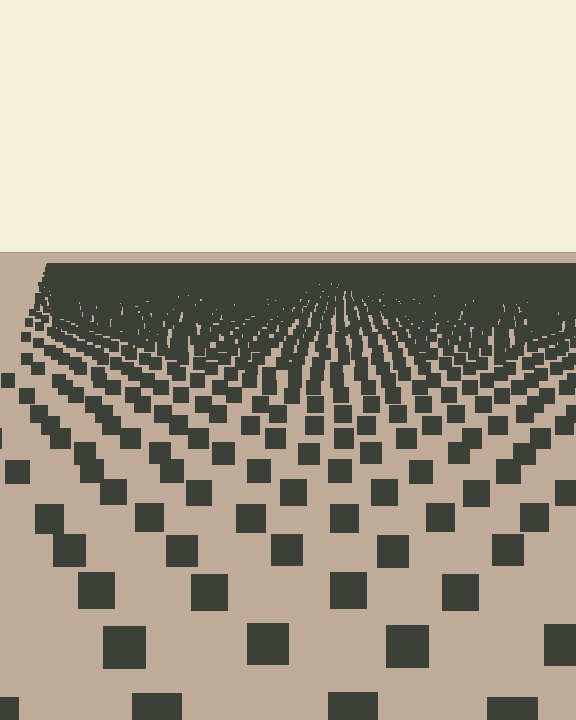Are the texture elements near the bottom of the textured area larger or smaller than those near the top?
Larger. Near the bottom, elements are closer to the viewer and appear at a bigger on-screen size.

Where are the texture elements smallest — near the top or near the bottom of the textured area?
Near the top.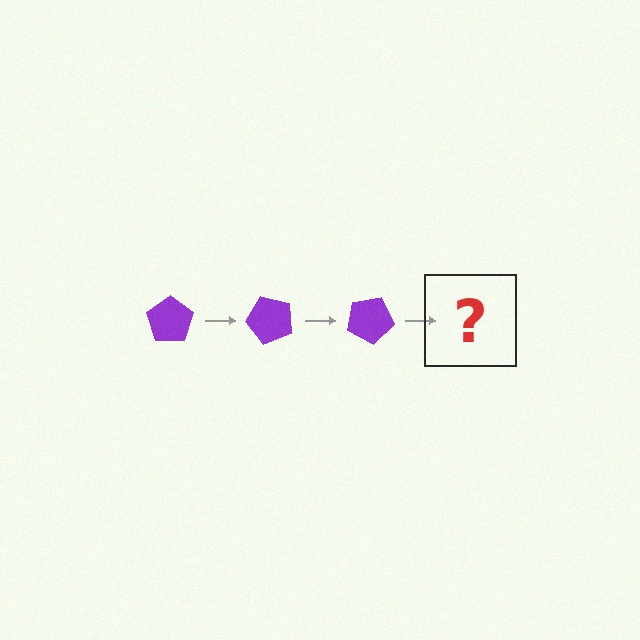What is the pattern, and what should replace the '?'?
The pattern is that the pentagon rotates 50 degrees each step. The '?' should be a purple pentagon rotated 150 degrees.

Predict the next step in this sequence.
The next step is a purple pentagon rotated 150 degrees.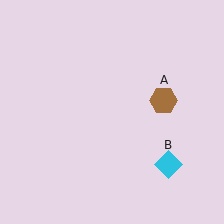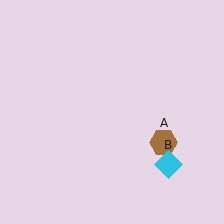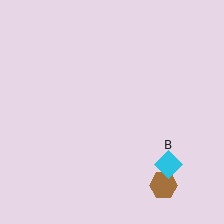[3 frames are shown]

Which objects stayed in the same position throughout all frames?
Cyan diamond (object B) remained stationary.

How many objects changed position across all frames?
1 object changed position: brown hexagon (object A).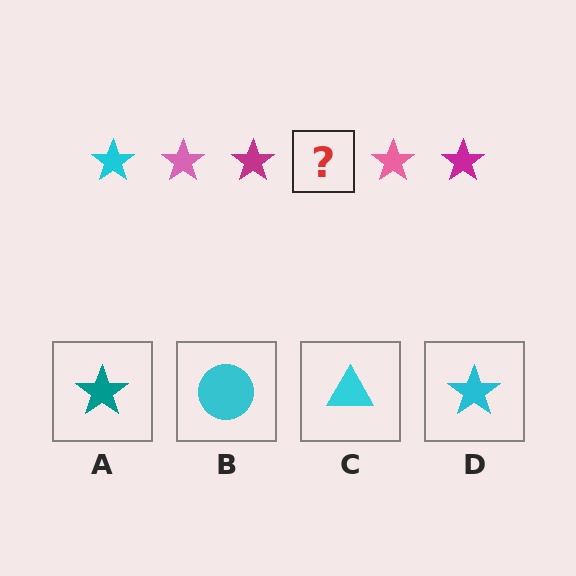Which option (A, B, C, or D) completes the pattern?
D.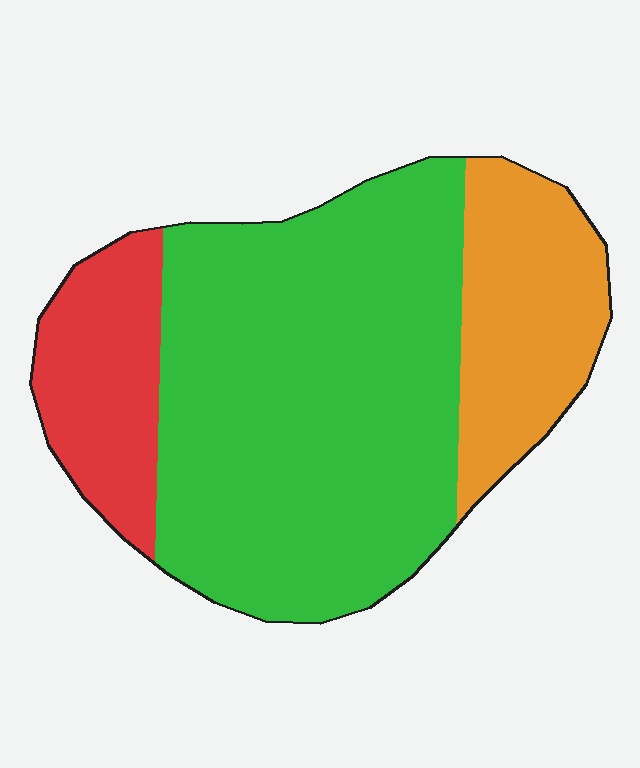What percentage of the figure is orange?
Orange covers 20% of the figure.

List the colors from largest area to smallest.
From largest to smallest: green, orange, red.